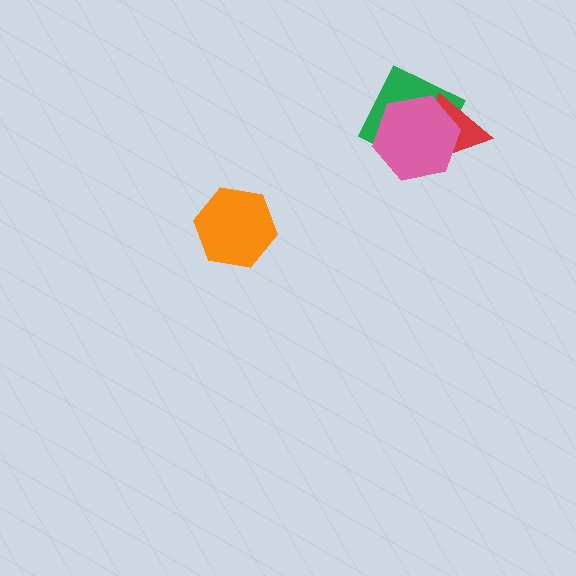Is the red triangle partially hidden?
Yes, it is partially covered by another shape.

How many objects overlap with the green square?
2 objects overlap with the green square.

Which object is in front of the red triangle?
The pink hexagon is in front of the red triangle.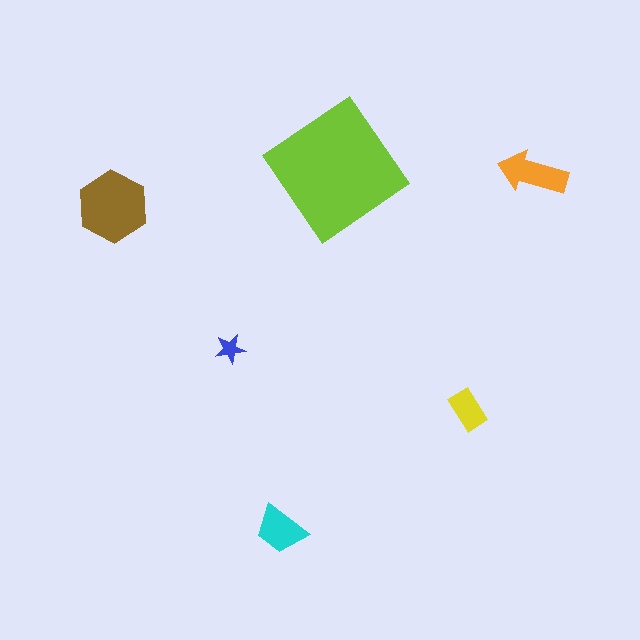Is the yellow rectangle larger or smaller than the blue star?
Larger.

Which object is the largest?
The lime diamond.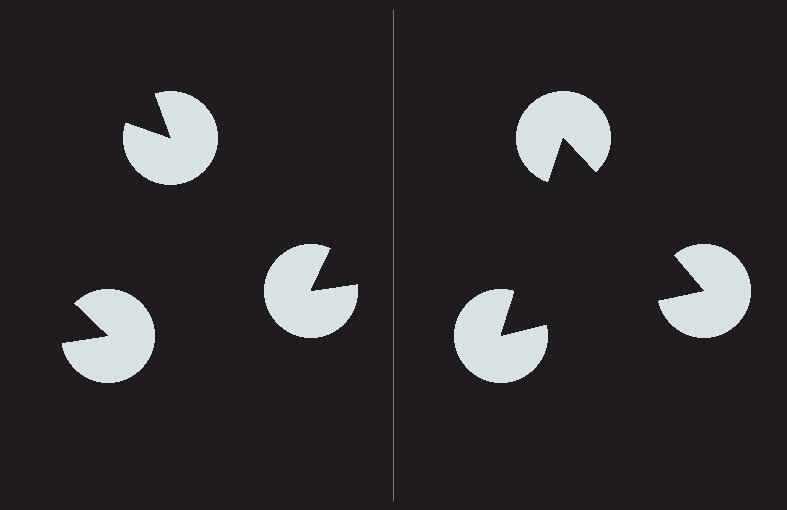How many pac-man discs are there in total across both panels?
6 — 3 on each side.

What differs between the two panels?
The pac-man discs are positioned identically on both sides; only the wedge orientations differ. On the right they align to a triangle; on the left they are misaligned.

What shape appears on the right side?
An illusory triangle.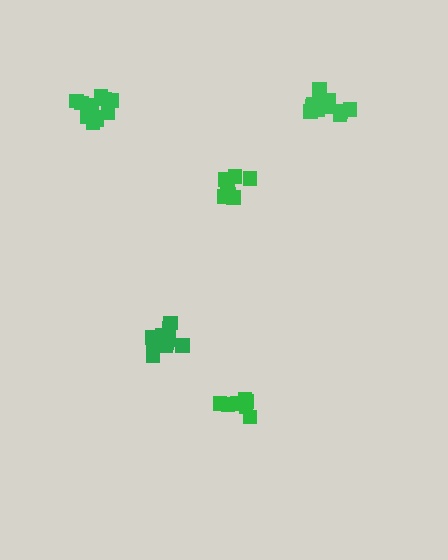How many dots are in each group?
Group 1: 13 dots, Group 2: 13 dots, Group 3: 8 dots, Group 4: 8 dots, Group 5: 11 dots (53 total).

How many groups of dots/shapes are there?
There are 5 groups.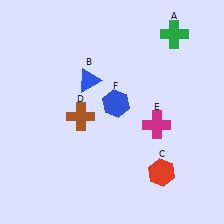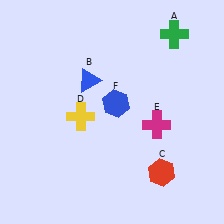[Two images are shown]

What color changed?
The cross (D) changed from brown in Image 1 to yellow in Image 2.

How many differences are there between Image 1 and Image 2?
There is 1 difference between the two images.